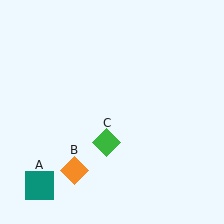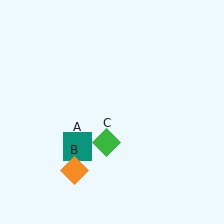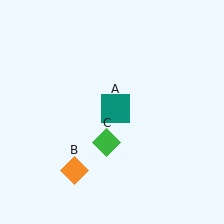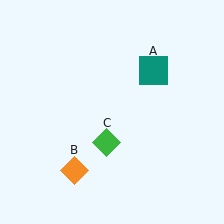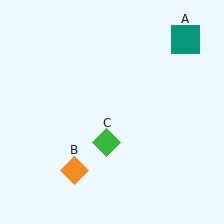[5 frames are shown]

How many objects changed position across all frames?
1 object changed position: teal square (object A).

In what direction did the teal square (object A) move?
The teal square (object A) moved up and to the right.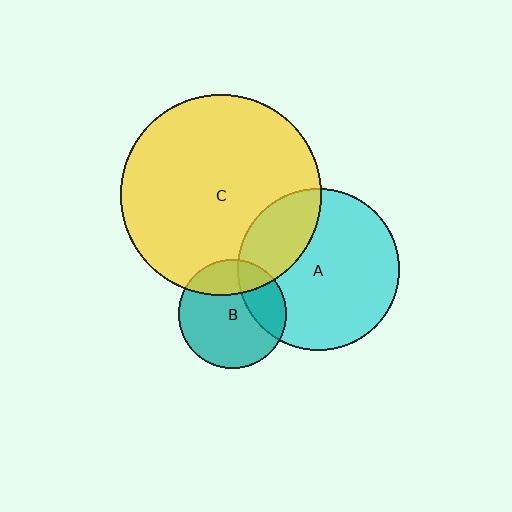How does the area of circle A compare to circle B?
Approximately 2.2 times.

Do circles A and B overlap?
Yes.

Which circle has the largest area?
Circle C (yellow).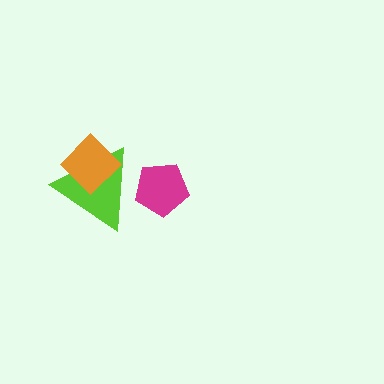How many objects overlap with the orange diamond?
1 object overlaps with the orange diamond.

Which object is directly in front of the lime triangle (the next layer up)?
The orange diamond is directly in front of the lime triangle.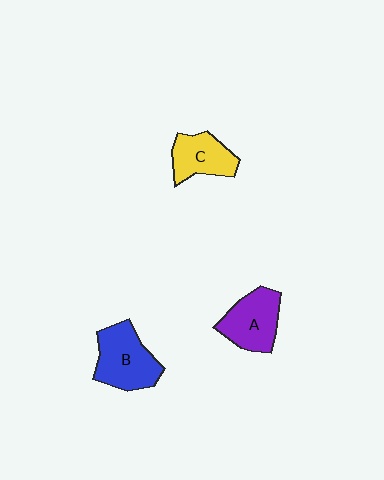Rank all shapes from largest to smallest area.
From largest to smallest: B (blue), A (purple), C (yellow).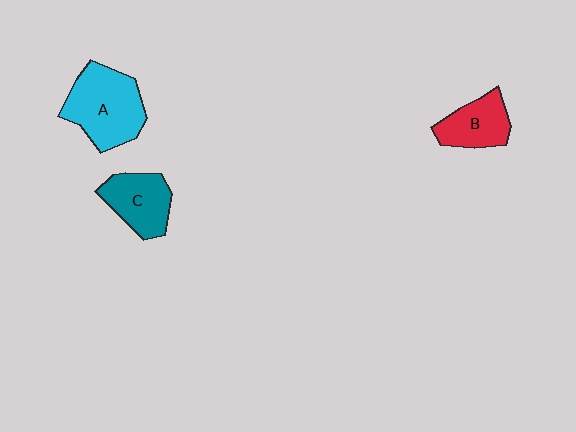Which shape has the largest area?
Shape A (cyan).